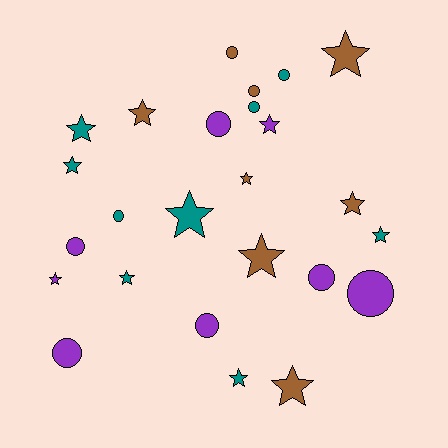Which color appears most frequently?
Teal, with 9 objects.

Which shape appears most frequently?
Star, with 14 objects.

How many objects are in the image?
There are 25 objects.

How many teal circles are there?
There are 3 teal circles.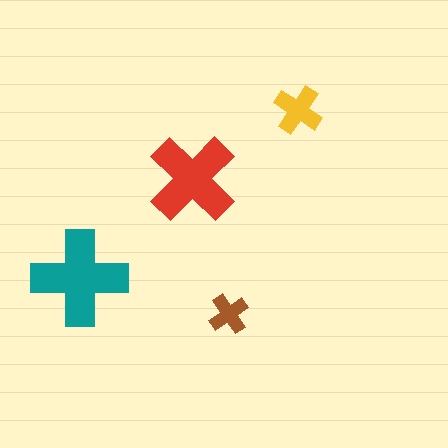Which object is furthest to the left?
The teal cross is leftmost.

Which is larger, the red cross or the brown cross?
The red one.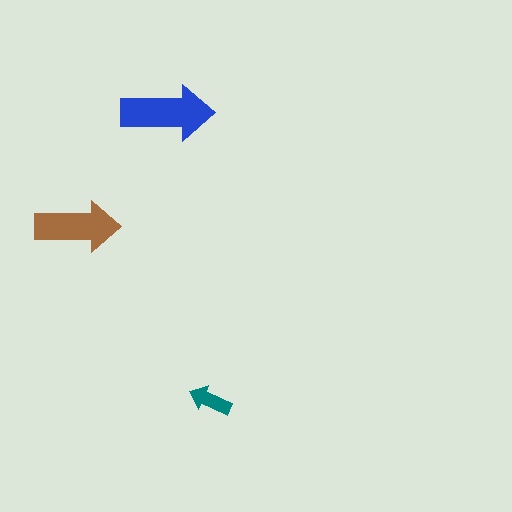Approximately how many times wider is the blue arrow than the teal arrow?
About 2 times wider.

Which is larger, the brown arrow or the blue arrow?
The blue one.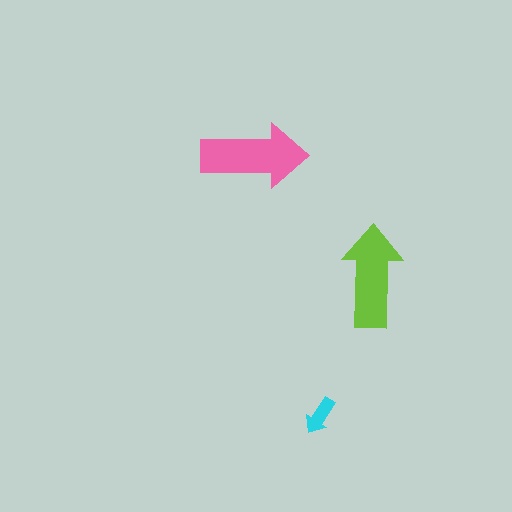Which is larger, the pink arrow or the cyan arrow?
The pink one.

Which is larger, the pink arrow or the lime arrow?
The pink one.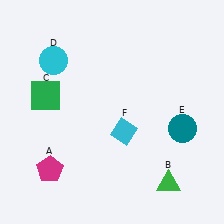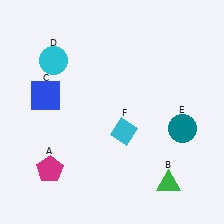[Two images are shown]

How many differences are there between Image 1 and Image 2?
There is 1 difference between the two images.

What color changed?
The square (C) changed from green in Image 1 to blue in Image 2.